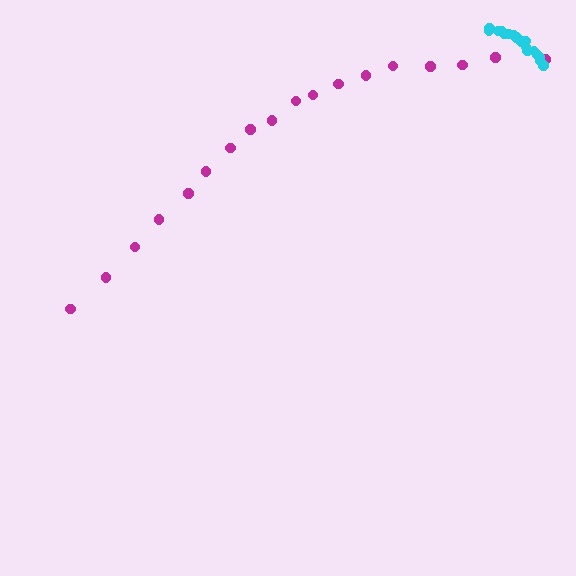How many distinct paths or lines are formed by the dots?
There are 2 distinct paths.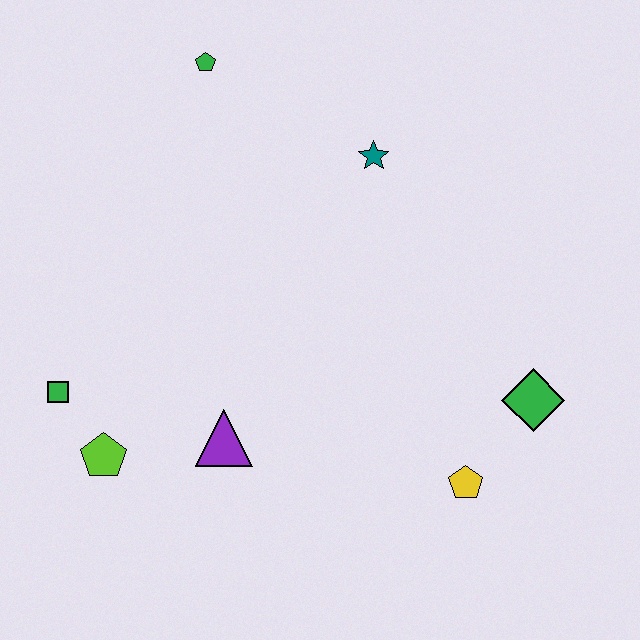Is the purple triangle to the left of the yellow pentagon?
Yes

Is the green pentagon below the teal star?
No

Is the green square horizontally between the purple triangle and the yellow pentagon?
No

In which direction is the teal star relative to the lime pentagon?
The teal star is above the lime pentagon.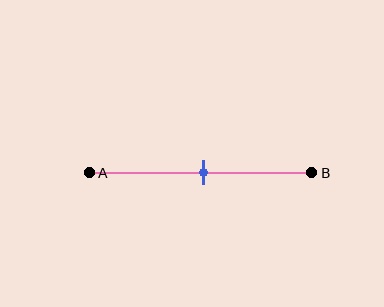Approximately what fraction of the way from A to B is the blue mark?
The blue mark is approximately 50% of the way from A to B.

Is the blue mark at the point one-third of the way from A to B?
No, the mark is at about 50% from A, not at the 33% one-third point.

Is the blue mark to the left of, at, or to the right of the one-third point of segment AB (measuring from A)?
The blue mark is to the right of the one-third point of segment AB.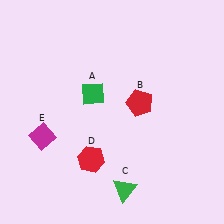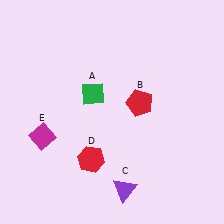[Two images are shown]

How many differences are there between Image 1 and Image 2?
There is 1 difference between the two images.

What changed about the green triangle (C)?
In Image 1, C is green. In Image 2, it changed to purple.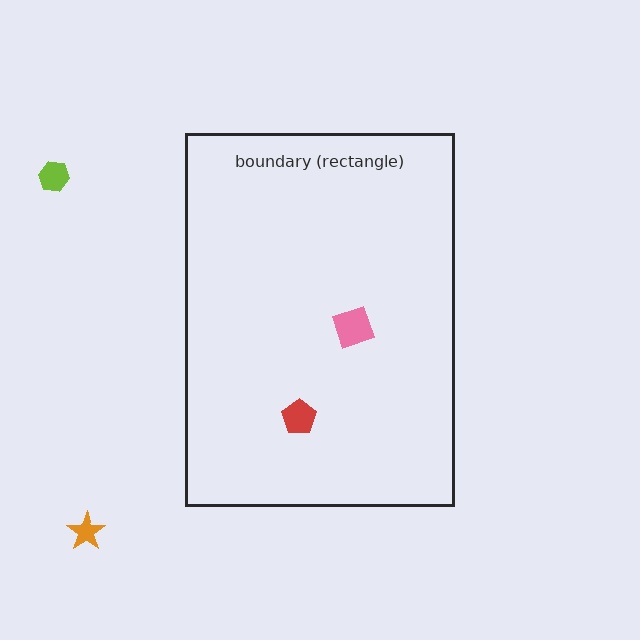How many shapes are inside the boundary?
2 inside, 2 outside.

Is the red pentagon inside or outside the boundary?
Inside.